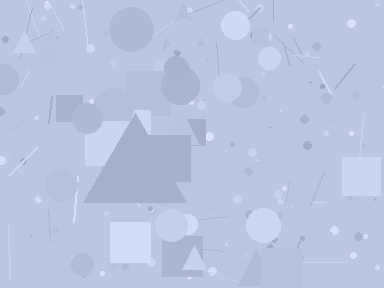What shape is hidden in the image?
A triangle is hidden in the image.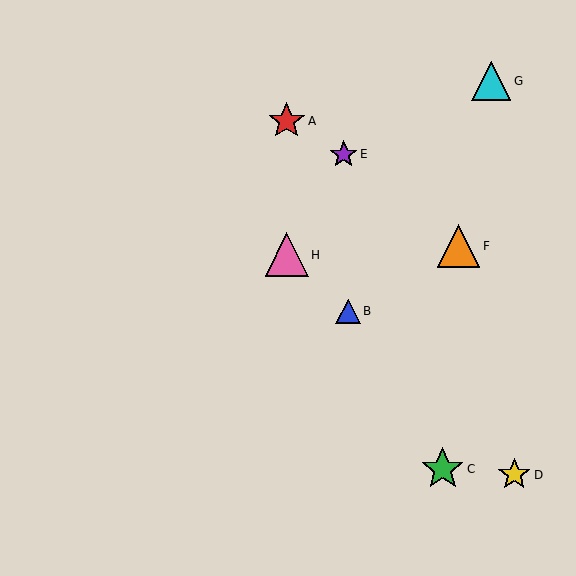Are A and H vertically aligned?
Yes, both are at x≈287.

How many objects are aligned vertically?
2 objects (A, H) are aligned vertically.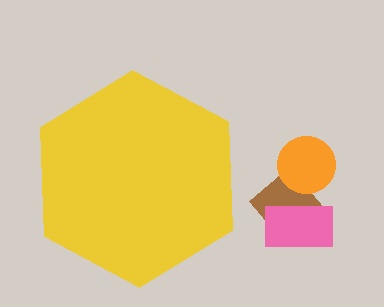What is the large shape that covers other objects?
A yellow hexagon.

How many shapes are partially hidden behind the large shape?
0 shapes are partially hidden.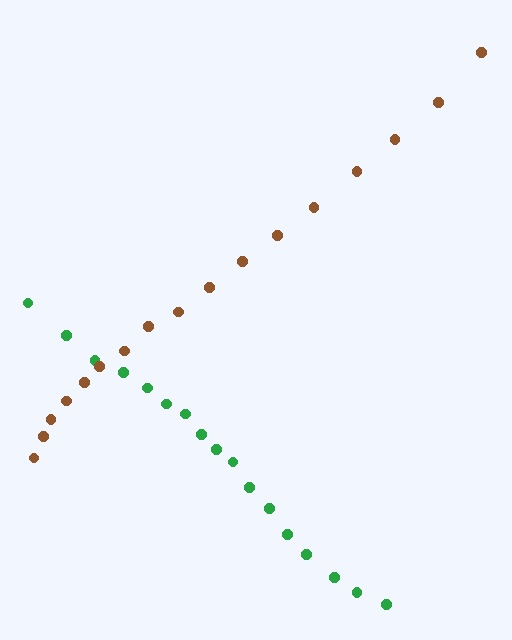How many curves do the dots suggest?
There are 2 distinct paths.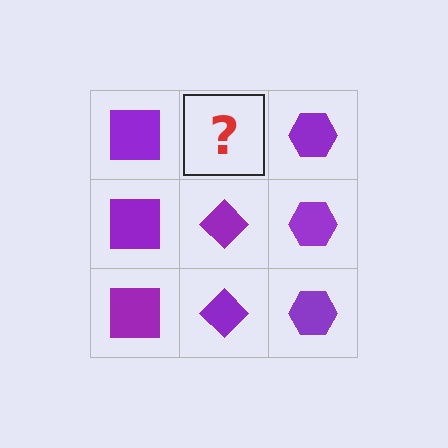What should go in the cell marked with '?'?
The missing cell should contain a purple diamond.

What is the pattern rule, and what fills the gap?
The rule is that each column has a consistent shape. The gap should be filled with a purple diamond.